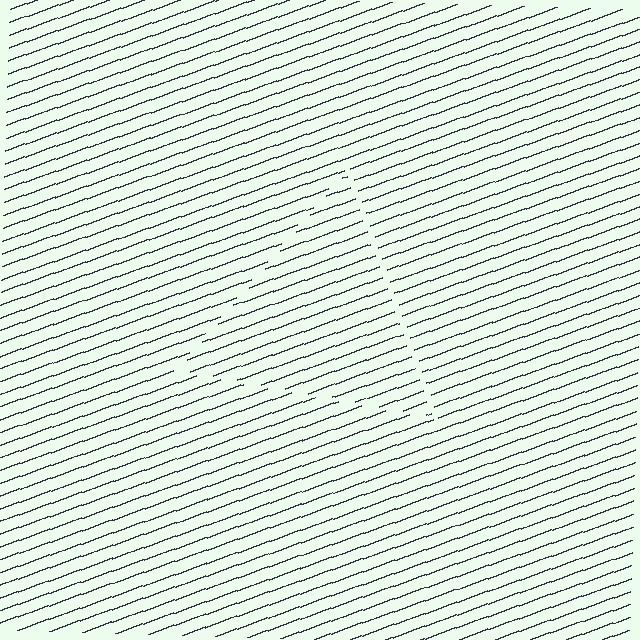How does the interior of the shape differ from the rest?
The interior of the shape contains the same grating, shifted by half a period — the contour is defined by the phase discontinuity where line-ends from the inner and outer gratings abut.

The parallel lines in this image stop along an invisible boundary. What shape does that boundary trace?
An illusory triangle. The interior of the shape contains the same grating, shifted by half a period — the contour is defined by the phase discontinuity where line-ends from the inner and outer gratings abut.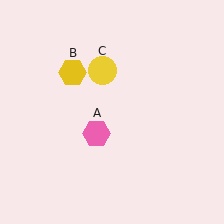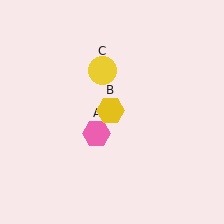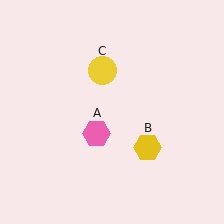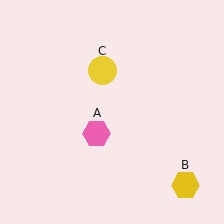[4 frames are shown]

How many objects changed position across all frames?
1 object changed position: yellow hexagon (object B).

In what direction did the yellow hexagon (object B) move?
The yellow hexagon (object B) moved down and to the right.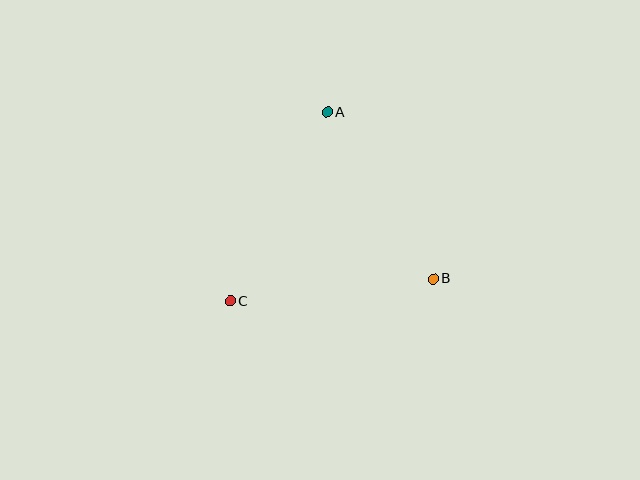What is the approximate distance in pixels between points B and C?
The distance between B and C is approximately 204 pixels.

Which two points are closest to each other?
Points A and B are closest to each other.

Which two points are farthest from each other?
Points A and C are farthest from each other.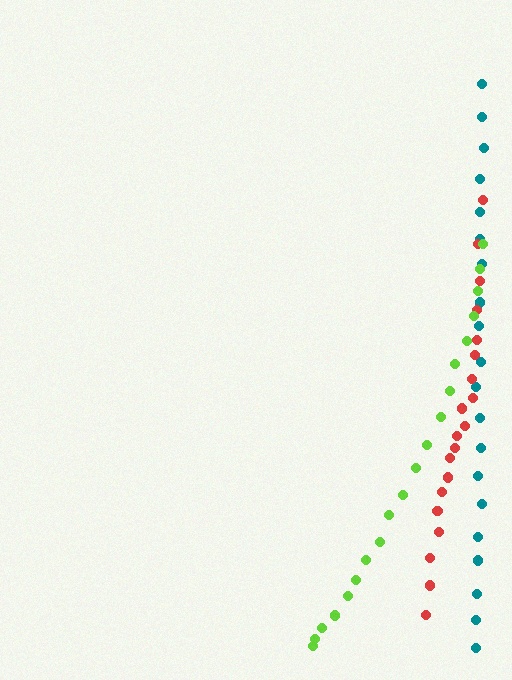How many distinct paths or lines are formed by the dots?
There are 3 distinct paths.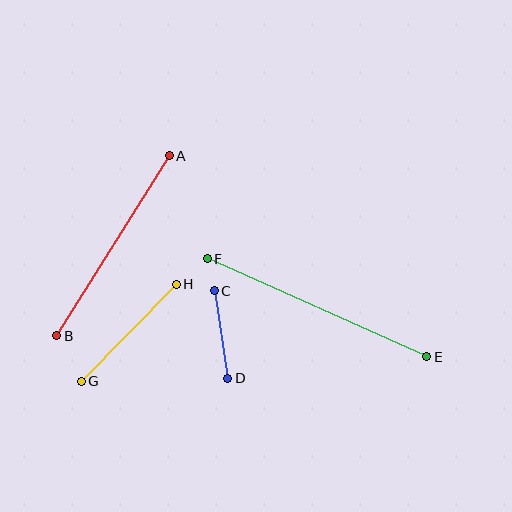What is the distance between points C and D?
The distance is approximately 89 pixels.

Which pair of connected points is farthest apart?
Points E and F are farthest apart.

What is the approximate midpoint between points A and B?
The midpoint is at approximately (113, 246) pixels.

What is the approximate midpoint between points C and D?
The midpoint is at approximately (221, 335) pixels.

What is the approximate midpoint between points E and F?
The midpoint is at approximately (317, 308) pixels.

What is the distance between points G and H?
The distance is approximately 136 pixels.